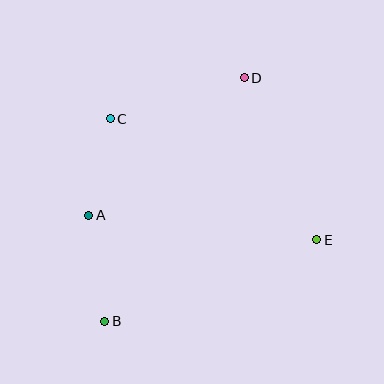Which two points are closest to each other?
Points A and C are closest to each other.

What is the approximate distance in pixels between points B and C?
The distance between B and C is approximately 203 pixels.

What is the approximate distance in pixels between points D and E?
The distance between D and E is approximately 178 pixels.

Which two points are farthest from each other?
Points B and D are farthest from each other.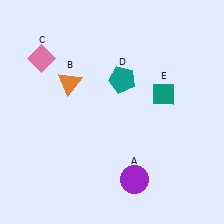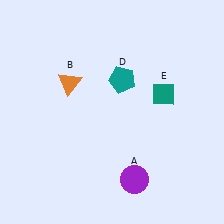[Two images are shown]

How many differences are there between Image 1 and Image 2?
There is 1 difference between the two images.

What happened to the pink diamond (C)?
The pink diamond (C) was removed in Image 2. It was in the top-left area of Image 1.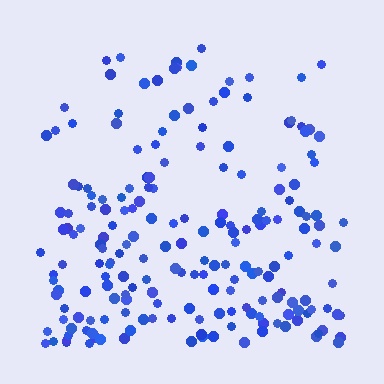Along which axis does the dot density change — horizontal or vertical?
Vertical.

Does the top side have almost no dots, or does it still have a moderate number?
Still a moderate number, just noticeably fewer than the bottom.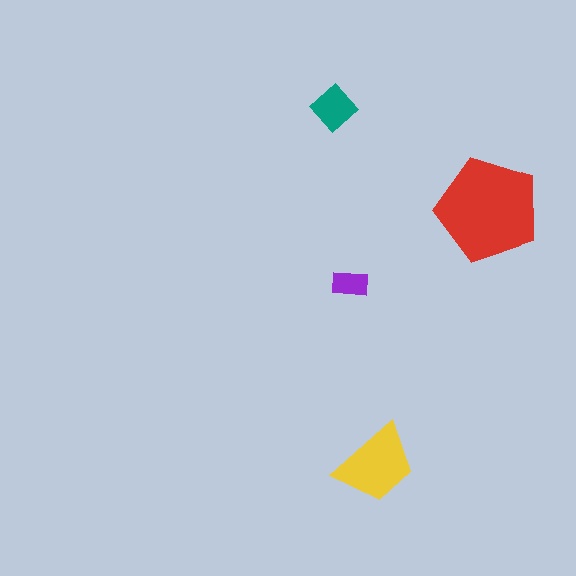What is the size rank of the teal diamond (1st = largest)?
3rd.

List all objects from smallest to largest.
The purple rectangle, the teal diamond, the yellow trapezoid, the red pentagon.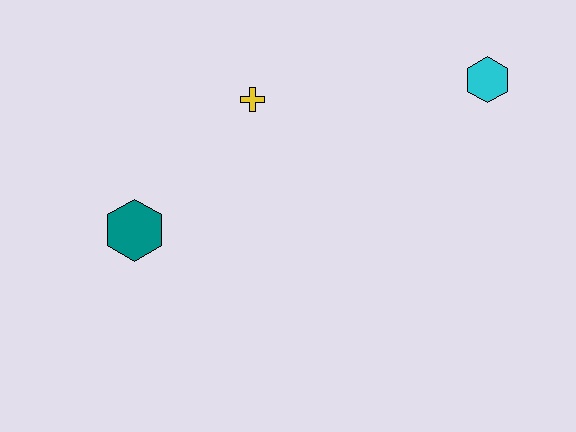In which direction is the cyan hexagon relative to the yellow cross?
The cyan hexagon is to the right of the yellow cross.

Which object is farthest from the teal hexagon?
The cyan hexagon is farthest from the teal hexagon.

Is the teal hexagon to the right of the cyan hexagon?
No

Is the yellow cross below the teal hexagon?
No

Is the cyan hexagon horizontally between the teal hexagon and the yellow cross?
No